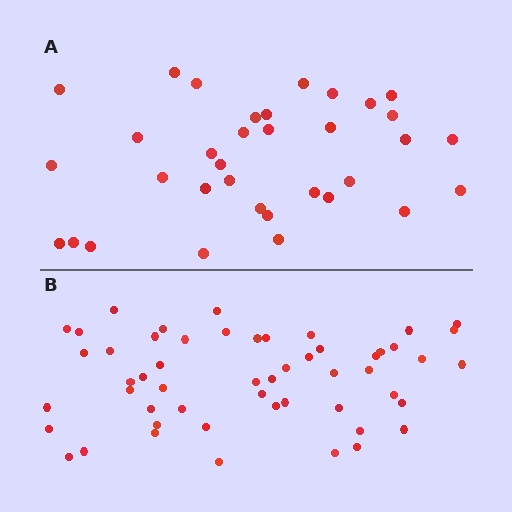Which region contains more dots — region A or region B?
Region B (the bottom region) has more dots.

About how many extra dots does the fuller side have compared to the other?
Region B has approximately 20 more dots than region A.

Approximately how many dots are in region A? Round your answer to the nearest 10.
About 30 dots. (The exact count is 34, which rounds to 30.)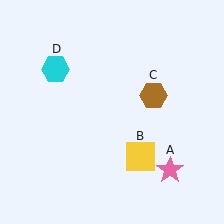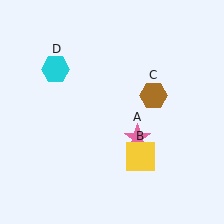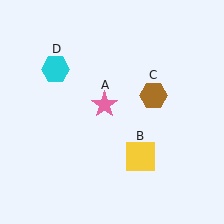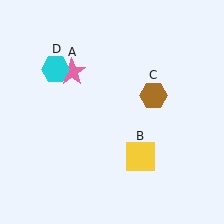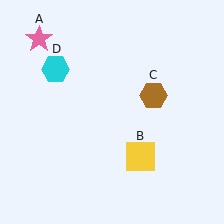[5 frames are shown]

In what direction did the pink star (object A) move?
The pink star (object A) moved up and to the left.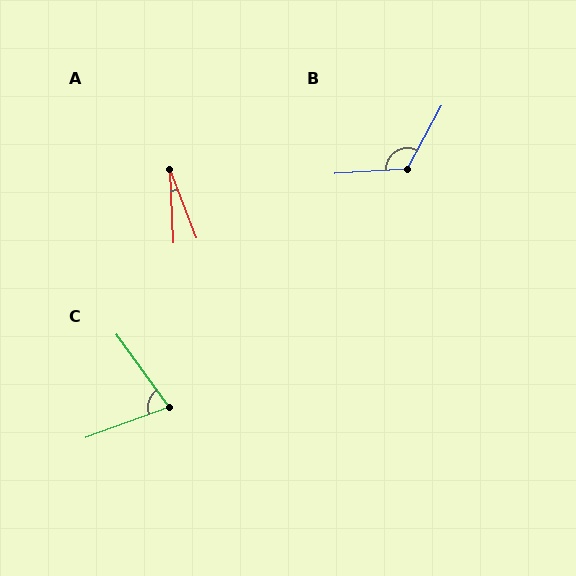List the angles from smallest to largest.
A (18°), C (74°), B (122°).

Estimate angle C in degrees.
Approximately 74 degrees.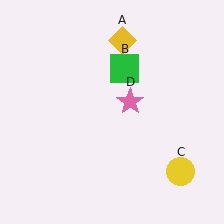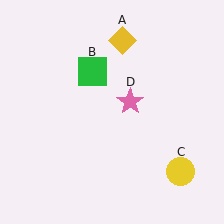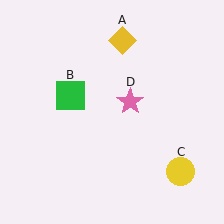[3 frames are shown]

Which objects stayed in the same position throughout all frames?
Yellow diamond (object A) and yellow circle (object C) and pink star (object D) remained stationary.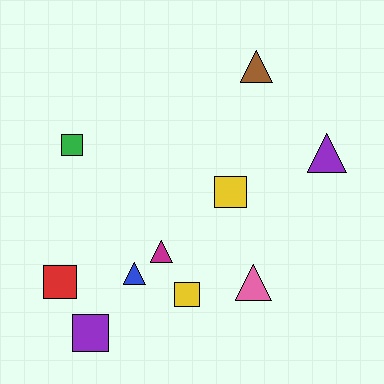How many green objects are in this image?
There is 1 green object.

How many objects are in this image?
There are 10 objects.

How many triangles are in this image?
There are 5 triangles.